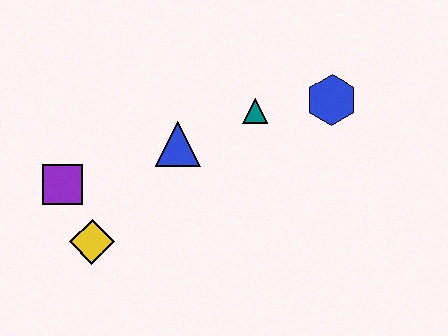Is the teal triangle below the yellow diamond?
No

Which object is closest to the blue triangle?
The teal triangle is closest to the blue triangle.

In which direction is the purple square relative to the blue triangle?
The purple square is to the left of the blue triangle.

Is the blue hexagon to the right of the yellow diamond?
Yes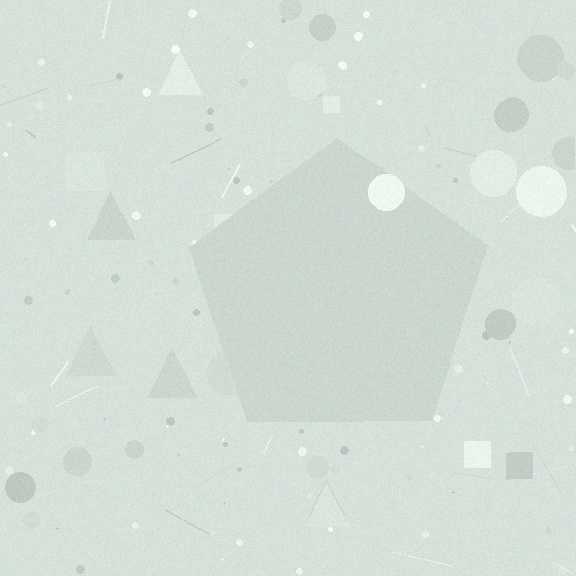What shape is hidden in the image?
A pentagon is hidden in the image.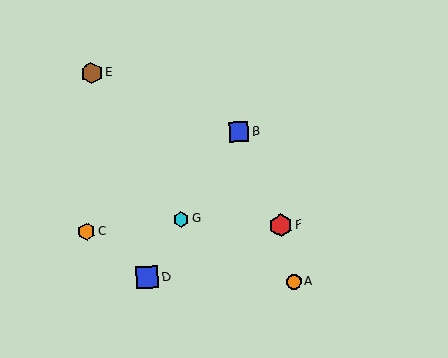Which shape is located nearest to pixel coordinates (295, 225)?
The red hexagon (labeled F) at (281, 225) is nearest to that location.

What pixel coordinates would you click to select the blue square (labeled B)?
Click at (239, 132) to select the blue square B.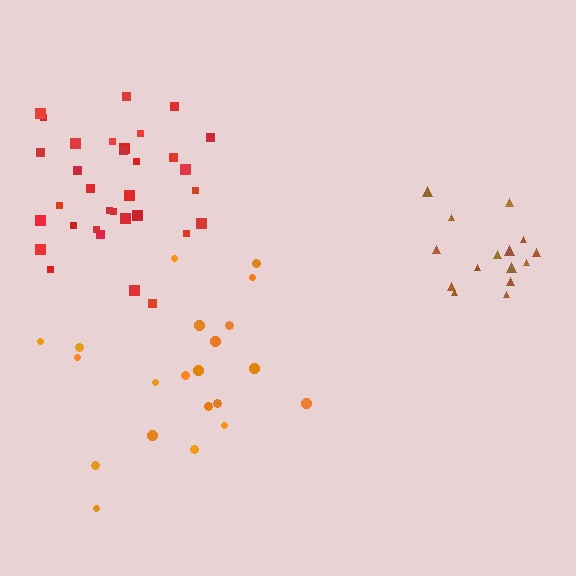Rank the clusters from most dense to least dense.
brown, red, orange.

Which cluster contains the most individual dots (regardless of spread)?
Red (34).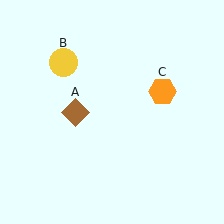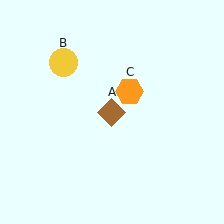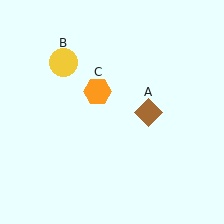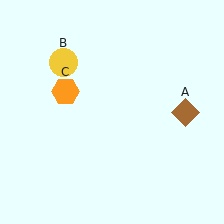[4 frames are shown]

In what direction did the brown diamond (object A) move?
The brown diamond (object A) moved right.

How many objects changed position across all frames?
2 objects changed position: brown diamond (object A), orange hexagon (object C).